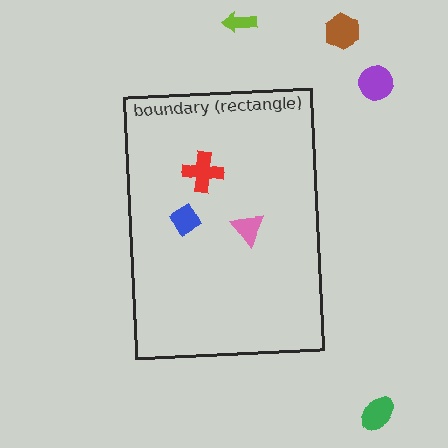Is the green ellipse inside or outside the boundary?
Outside.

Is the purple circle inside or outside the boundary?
Outside.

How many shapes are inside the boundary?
3 inside, 4 outside.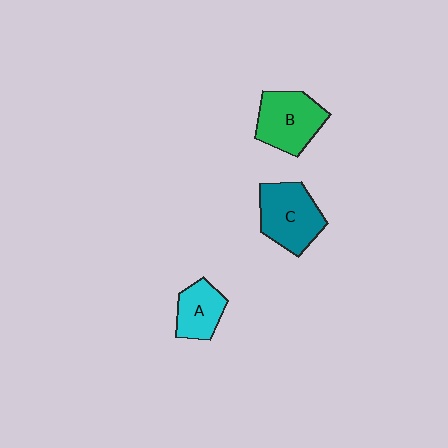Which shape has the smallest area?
Shape A (cyan).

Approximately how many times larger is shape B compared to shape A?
Approximately 1.5 times.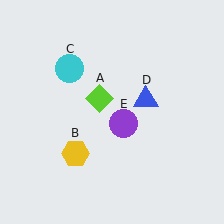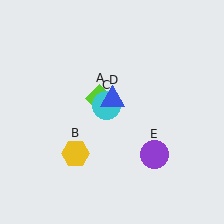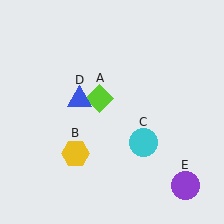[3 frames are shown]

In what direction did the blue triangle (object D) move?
The blue triangle (object D) moved left.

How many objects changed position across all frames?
3 objects changed position: cyan circle (object C), blue triangle (object D), purple circle (object E).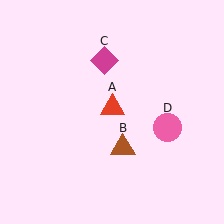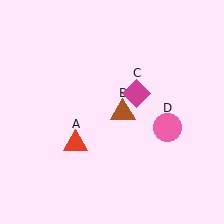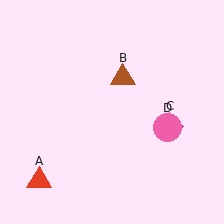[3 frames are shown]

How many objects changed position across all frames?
3 objects changed position: red triangle (object A), brown triangle (object B), magenta diamond (object C).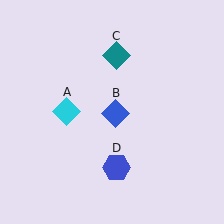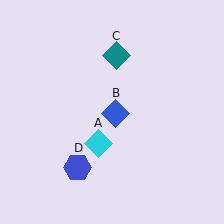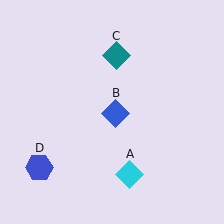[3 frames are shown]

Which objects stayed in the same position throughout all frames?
Blue diamond (object B) and teal diamond (object C) remained stationary.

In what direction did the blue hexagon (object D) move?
The blue hexagon (object D) moved left.